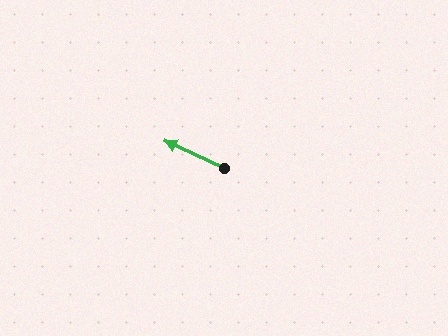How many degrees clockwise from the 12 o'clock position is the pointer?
Approximately 295 degrees.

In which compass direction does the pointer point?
Northwest.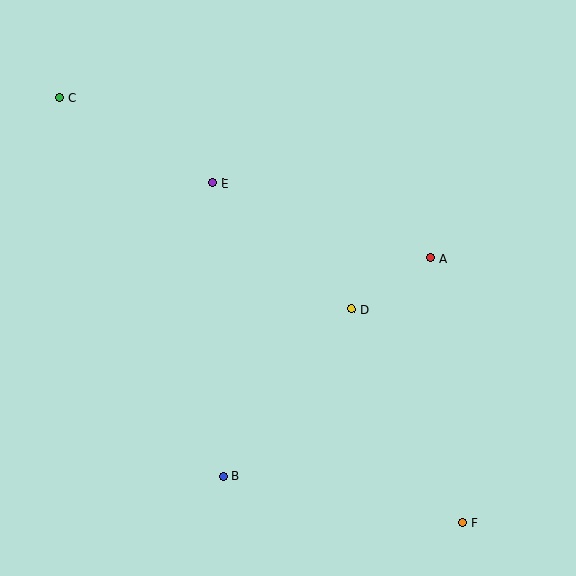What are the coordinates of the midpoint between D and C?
The midpoint between D and C is at (206, 203).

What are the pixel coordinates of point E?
Point E is at (213, 183).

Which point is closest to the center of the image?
Point D at (352, 309) is closest to the center.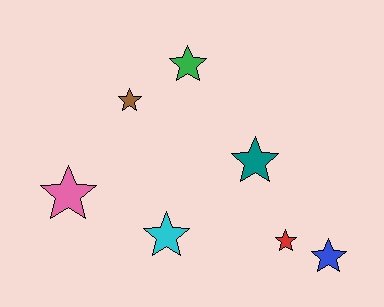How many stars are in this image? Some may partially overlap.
There are 7 stars.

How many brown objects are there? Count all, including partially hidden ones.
There is 1 brown object.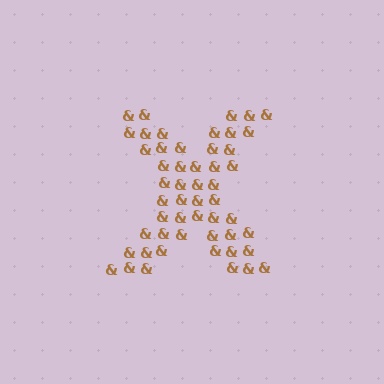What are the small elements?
The small elements are ampersands.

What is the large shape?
The large shape is the letter X.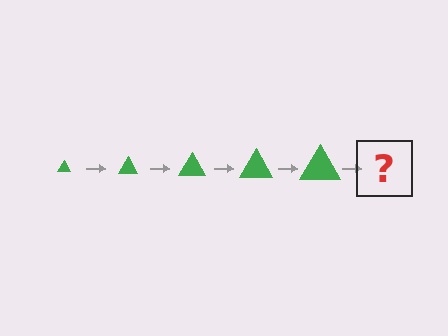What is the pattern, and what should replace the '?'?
The pattern is that the triangle gets progressively larger each step. The '?' should be a green triangle, larger than the previous one.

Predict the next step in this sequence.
The next step is a green triangle, larger than the previous one.